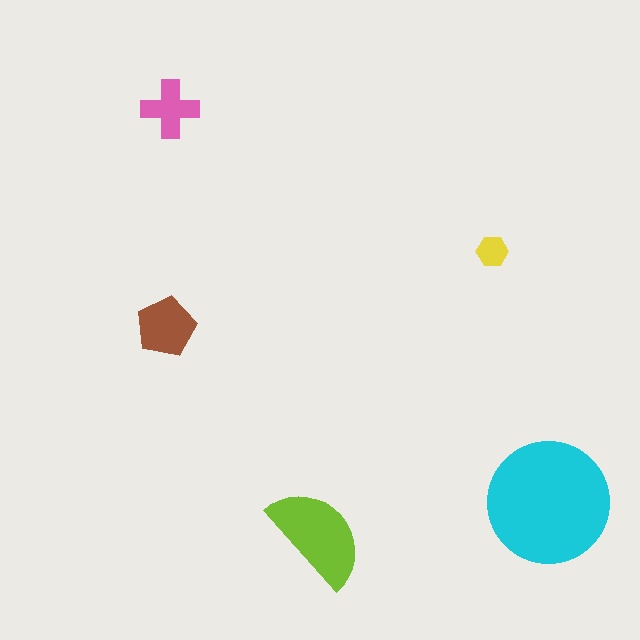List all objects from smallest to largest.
The yellow hexagon, the pink cross, the brown pentagon, the lime semicircle, the cyan circle.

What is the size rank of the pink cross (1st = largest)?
4th.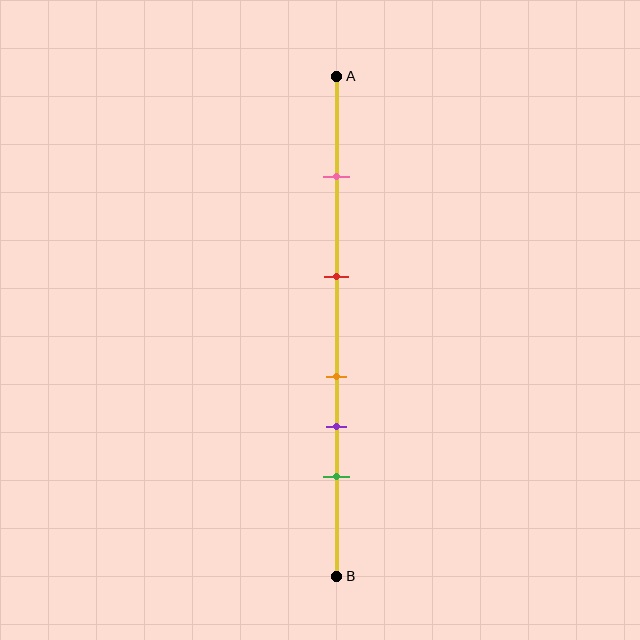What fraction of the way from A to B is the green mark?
The green mark is approximately 80% (0.8) of the way from A to B.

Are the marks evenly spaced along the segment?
No, the marks are not evenly spaced.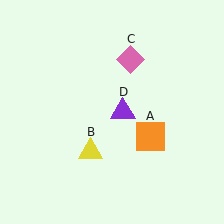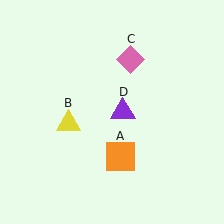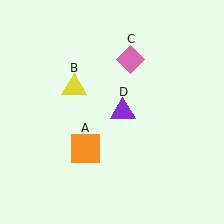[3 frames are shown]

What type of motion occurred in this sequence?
The orange square (object A), yellow triangle (object B) rotated clockwise around the center of the scene.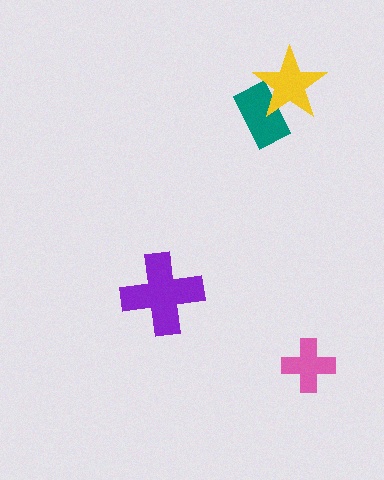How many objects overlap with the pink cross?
0 objects overlap with the pink cross.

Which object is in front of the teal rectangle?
The yellow star is in front of the teal rectangle.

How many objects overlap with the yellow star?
1 object overlaps with the yellow star.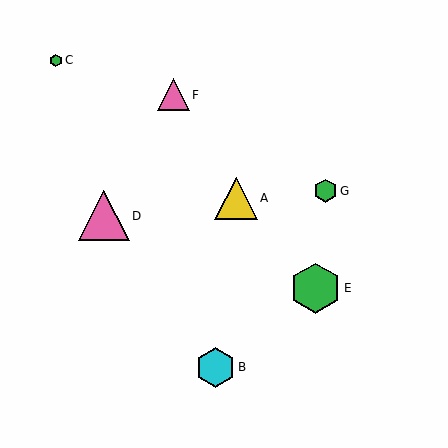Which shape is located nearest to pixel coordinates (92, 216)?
The pink triangle (labeled D) at (104, 216) is nearest to that location.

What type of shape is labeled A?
Shape A is a yellow triangle.